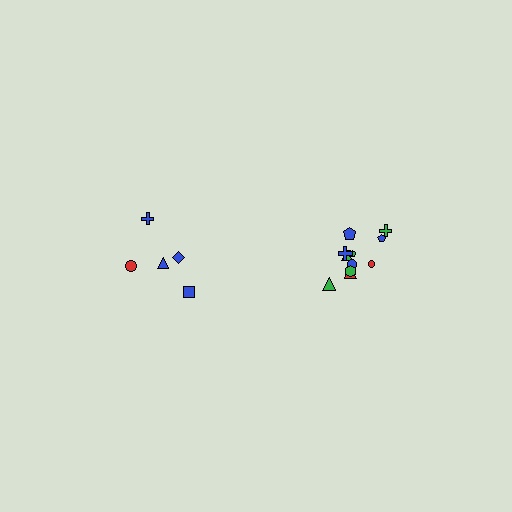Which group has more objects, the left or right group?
The right group.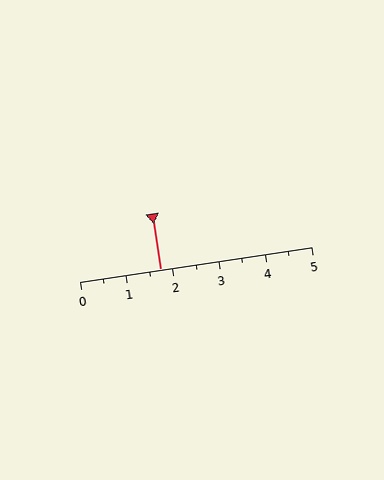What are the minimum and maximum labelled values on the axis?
The axis runs from 0 to 5.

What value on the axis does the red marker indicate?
The marker indicates approximately 1.8.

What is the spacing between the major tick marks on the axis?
The major ticks are spaced 1 apart.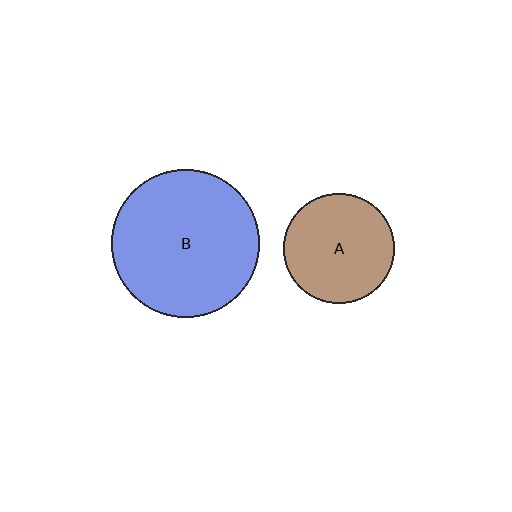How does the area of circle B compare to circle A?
Approximately 1.8 times.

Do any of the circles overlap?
No, none of the circles overlap.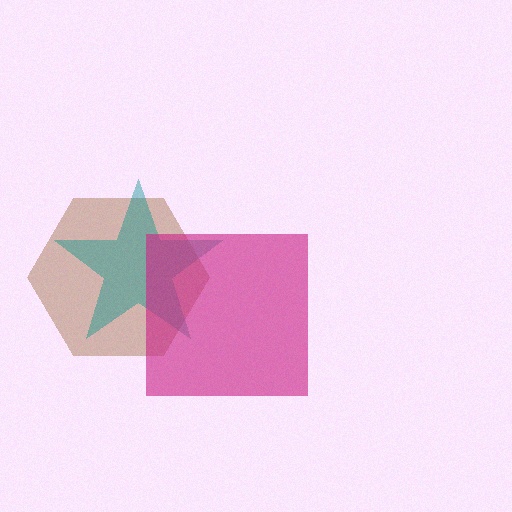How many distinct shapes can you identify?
There are 3 distinct shapes: a brown hexagon, a teal star, a magenta square.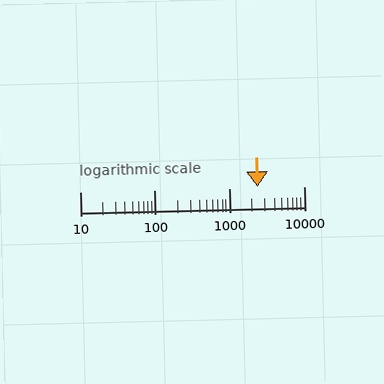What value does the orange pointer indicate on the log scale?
The pointer indicates approximately 2400.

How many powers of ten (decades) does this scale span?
The scale spans 3 decades, from 10 to 10000.